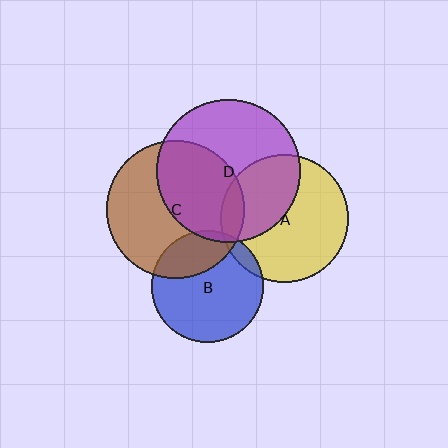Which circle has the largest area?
Circle D (purple).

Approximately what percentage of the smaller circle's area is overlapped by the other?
Approximately 40%.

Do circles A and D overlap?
Yes.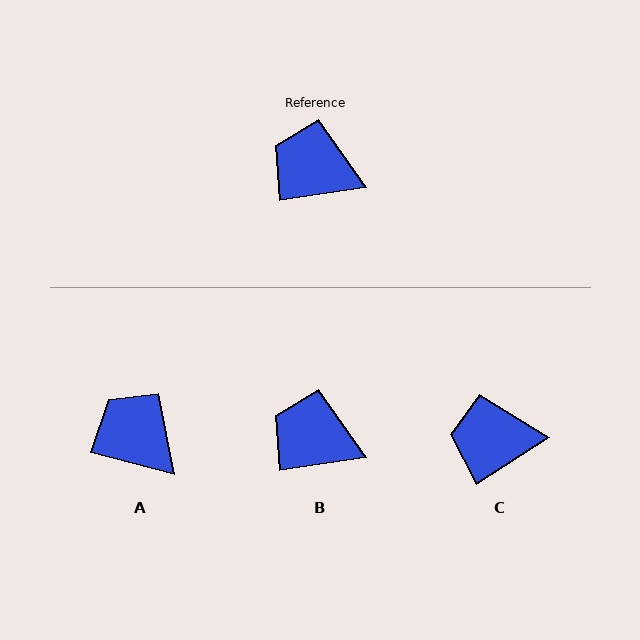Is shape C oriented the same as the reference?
No, it is off by about 24 degrees.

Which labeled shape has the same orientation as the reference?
B.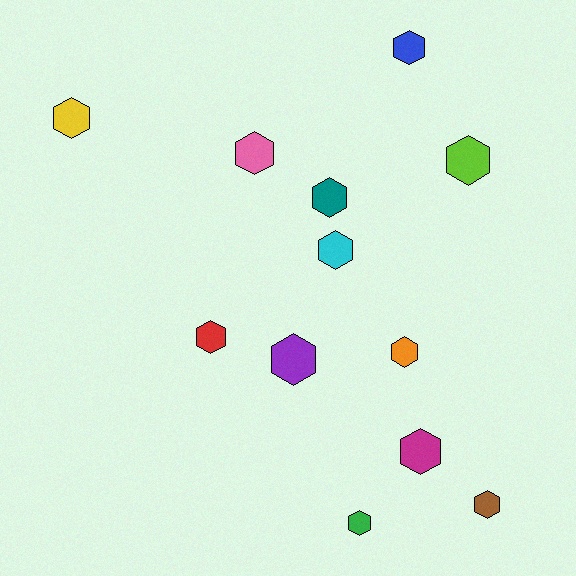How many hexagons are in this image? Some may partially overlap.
There are 12 hexagons.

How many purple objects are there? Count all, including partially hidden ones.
There is 1 purple object.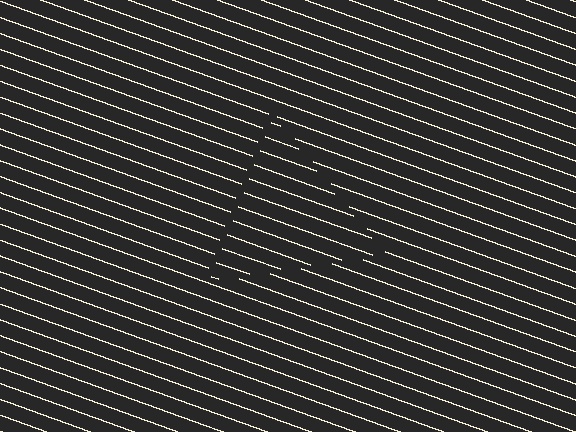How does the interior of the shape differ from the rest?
The interior of the shape contains the same grating, shifted by half a period — the contour is defined by the phase discontinuity where line-ends from the inner and outer gratings abut.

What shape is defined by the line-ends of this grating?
An illusory triangle. The interior of the shape contains the same grating, shifted by half a period — the contour is defined by the phase discontinuity where line-ends from the inner and outer gratings abut.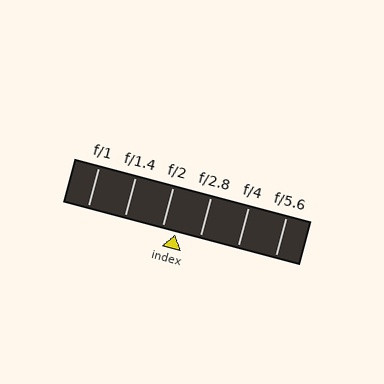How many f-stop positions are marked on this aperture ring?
There are 6 f-stop positions marked.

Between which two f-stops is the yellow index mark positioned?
The index mark is between f/2 and f/2.8.